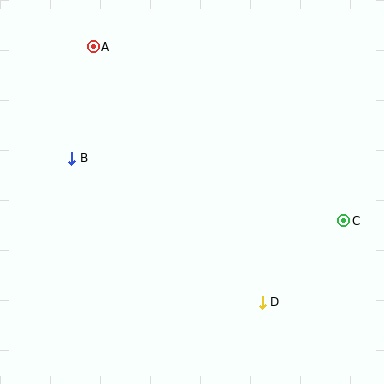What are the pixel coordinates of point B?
Point B is at (72, 158).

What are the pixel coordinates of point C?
Point C is at (344, 221).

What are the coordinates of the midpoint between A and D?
The midpoint between A and D is at (178, 174).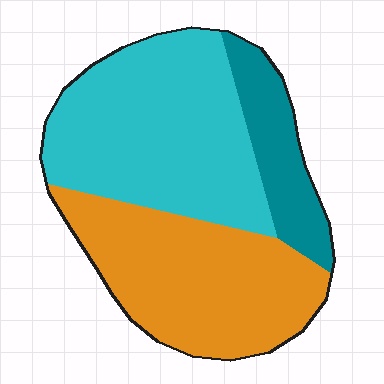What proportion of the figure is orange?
Orange covers around 40% of the figure.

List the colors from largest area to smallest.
From largest to smallest: cyan, orange, teal.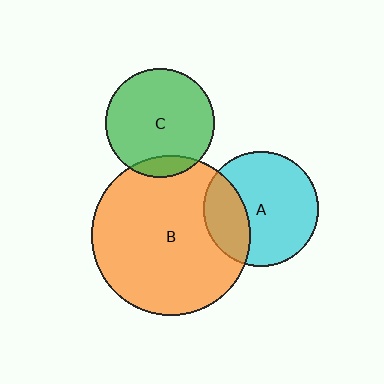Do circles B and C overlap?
Yes.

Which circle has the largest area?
Circle B (orange).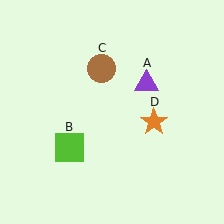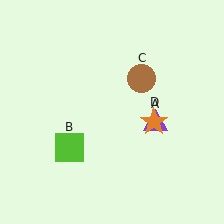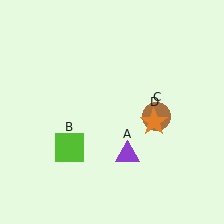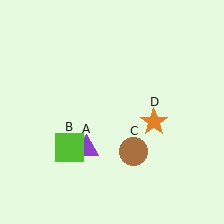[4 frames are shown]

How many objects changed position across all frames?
2 objects changed position: purple triangle (object A), brown circle (object C).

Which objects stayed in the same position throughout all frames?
Lime square (object B) and orange star (object D) remained stationary.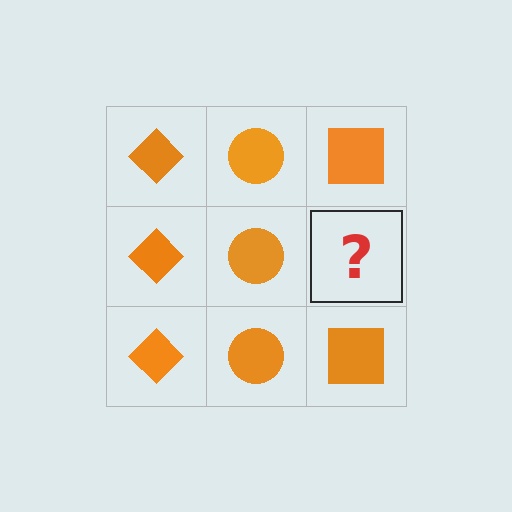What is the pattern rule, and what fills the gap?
The rule is that each column has a consistent shape. The gap should be filled with an orange square.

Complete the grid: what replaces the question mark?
The question mark should be replaced with an orange square.